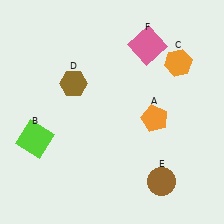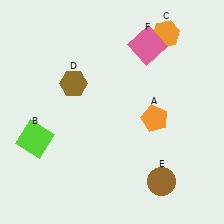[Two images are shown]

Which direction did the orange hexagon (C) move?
The orange hexagon (C) moved up.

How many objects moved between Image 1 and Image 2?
1 object moved between the two images.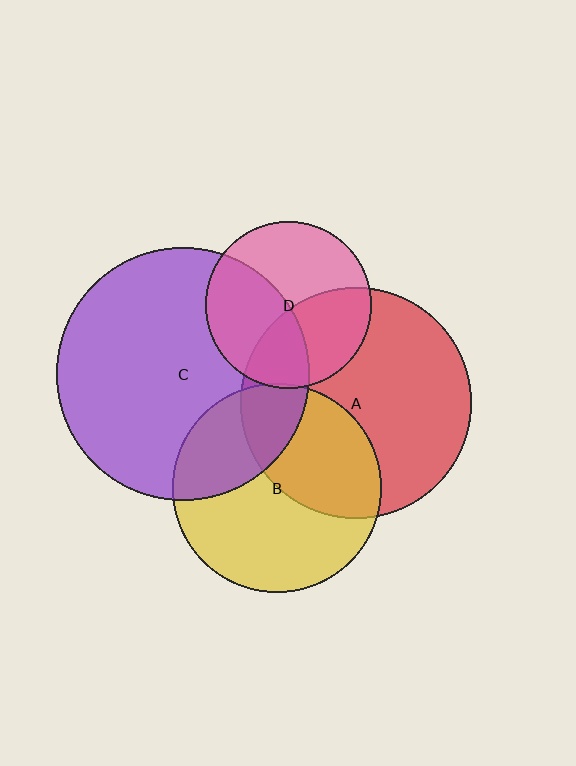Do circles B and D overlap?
Yes.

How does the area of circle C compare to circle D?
Approximately 2.3 times.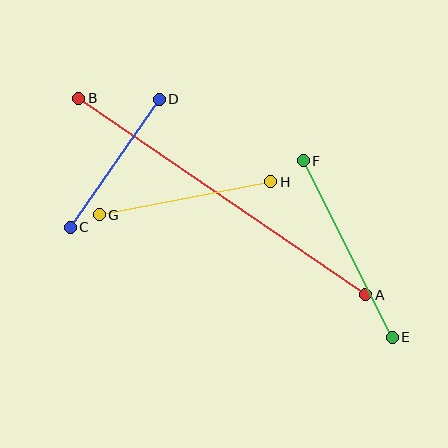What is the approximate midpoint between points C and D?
The midpoint is at approximately (115, 163) pixels.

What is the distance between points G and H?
The distance is approximately 175 pixels.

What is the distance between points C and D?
The distance is approximately 156 pixels.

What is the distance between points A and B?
The distance is approximately 348 pixels.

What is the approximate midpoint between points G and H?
The midpoint is at approximately (185, 198) pixels.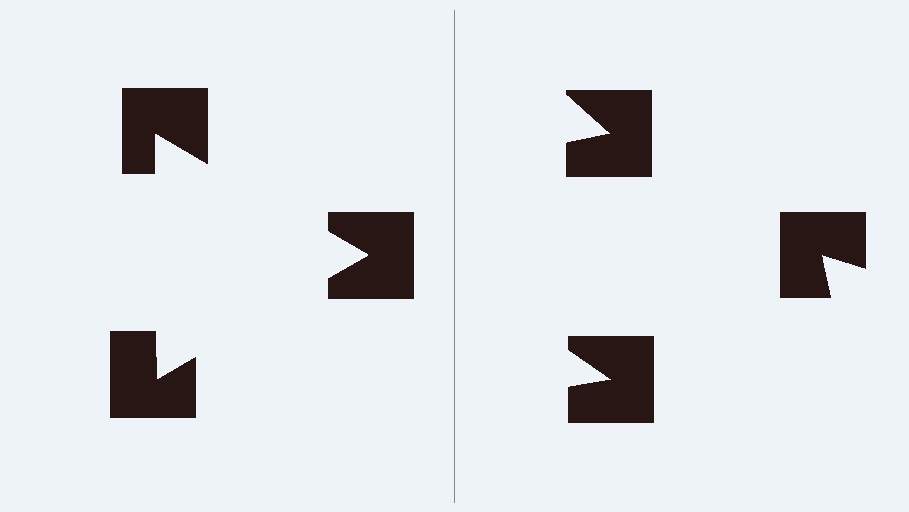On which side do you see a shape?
An illusory triangle appears on the left side. On the right side the wedge cuts are rotated, so no coherent shape forms.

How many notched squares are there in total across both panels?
6 — 3 on each side.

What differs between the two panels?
The notched squares are positioned identically on both sides; only the wedge orientations differ. On the left they align to a triangle; on the right they are misaligned.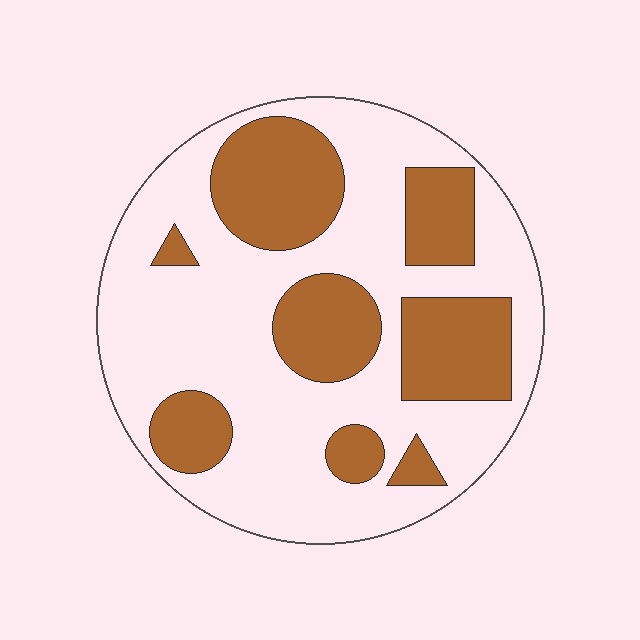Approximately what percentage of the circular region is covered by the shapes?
Approximately 35%.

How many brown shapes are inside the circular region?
8.